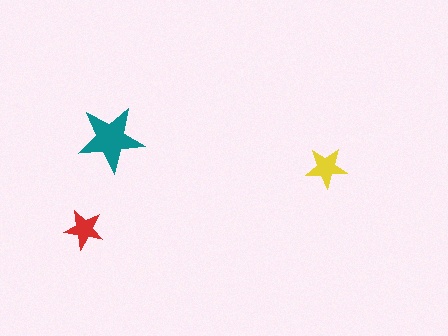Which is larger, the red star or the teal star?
The teal one.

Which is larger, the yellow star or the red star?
The yellow one.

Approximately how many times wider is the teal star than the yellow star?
About 1.5 times wider.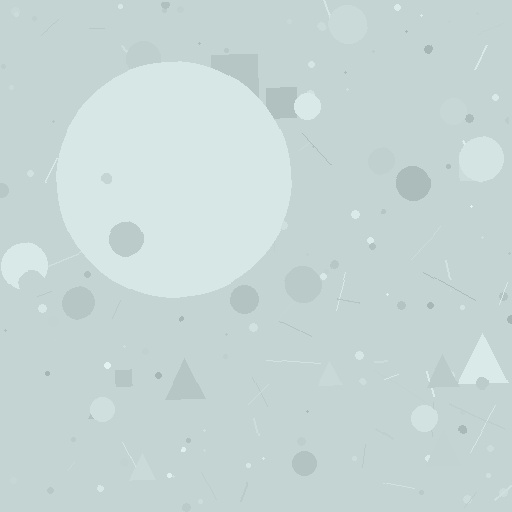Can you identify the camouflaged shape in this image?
The camouflaged shape is a circle.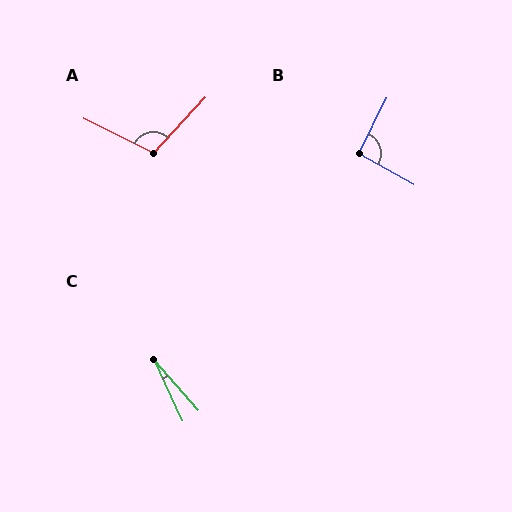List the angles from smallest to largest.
C (17°), B (94°), A (107°).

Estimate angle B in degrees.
Approximately 94 degrees.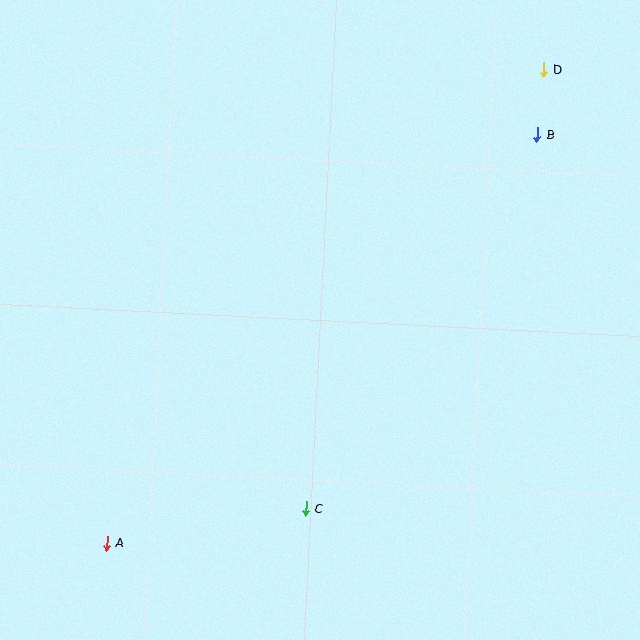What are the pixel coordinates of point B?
Point B is at (537, 135).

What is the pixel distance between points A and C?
The distance between A and C is 202 pixels.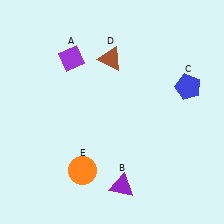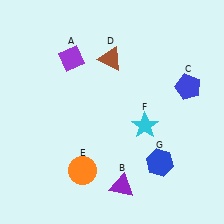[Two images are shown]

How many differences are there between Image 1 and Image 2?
There are 2 differences between the two images.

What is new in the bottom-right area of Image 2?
A blue hexagon (G) was added in the bottom-right area of Image 2.